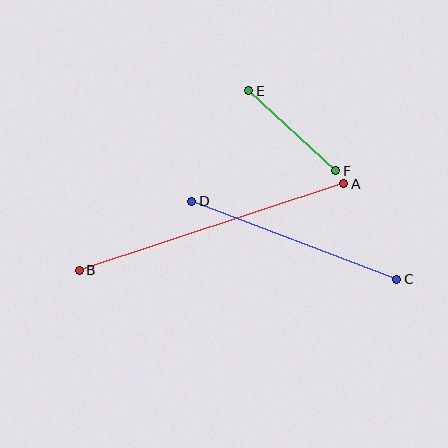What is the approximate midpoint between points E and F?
The midpoint is at approximately (292, 131) pixels.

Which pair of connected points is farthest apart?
Points A and B are farthest apart.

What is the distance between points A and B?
The distance is approximately 278 pixels.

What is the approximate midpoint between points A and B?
The midpoint is at approximately (212, 227) pixels.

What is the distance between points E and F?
The distance is approximately 118 pixels.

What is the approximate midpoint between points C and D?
The midpoint is at approximately (294, 240) pixels.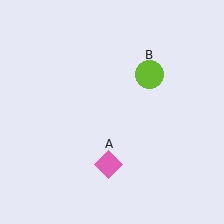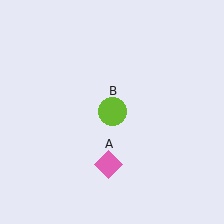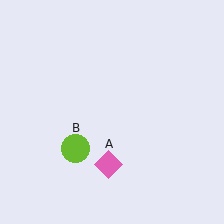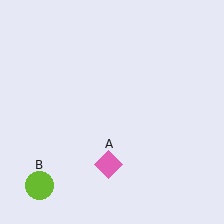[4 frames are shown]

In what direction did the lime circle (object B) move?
The lime circle (object B) moved down and to the left.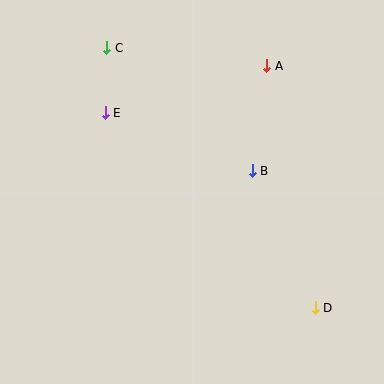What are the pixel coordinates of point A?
Point A is at (267, 66).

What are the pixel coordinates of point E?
Point E is at (105, 113).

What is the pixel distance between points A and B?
The distance between A and B is 106 pixels.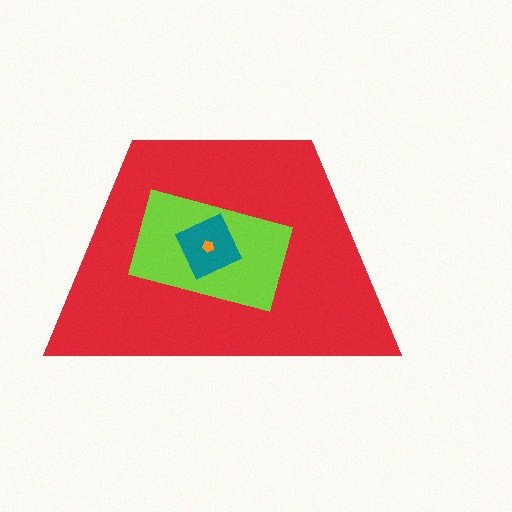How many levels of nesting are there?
4.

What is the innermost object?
The orange pentagon.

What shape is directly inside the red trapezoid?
The lime rectangle.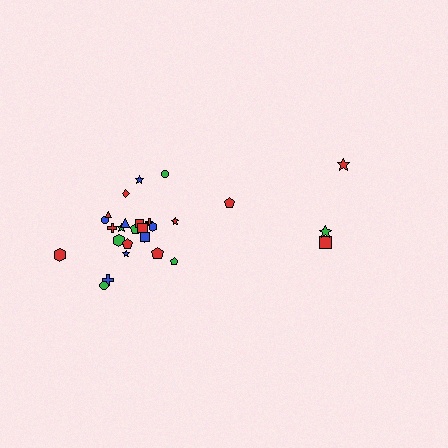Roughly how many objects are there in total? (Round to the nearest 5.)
Roughly 30 objects in total.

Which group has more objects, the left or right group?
The left group.